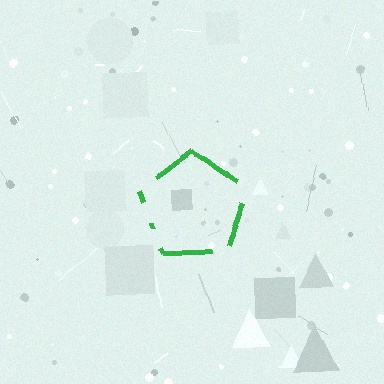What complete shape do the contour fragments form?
The contour fragments form a pentagon.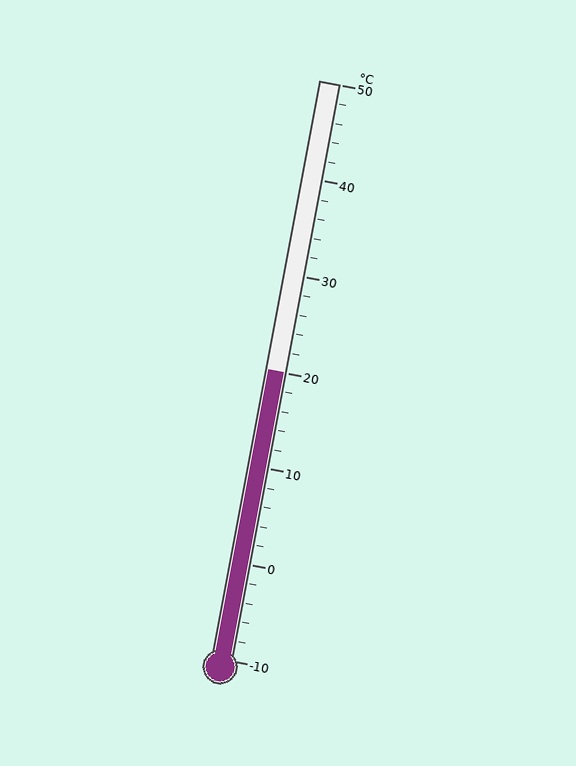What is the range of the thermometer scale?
The thermometer scale ranges from -10°C to 50°C.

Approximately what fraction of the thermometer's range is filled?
The thermometer is filled to approximately 50% of its range.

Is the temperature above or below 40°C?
The temperature is below 40°C.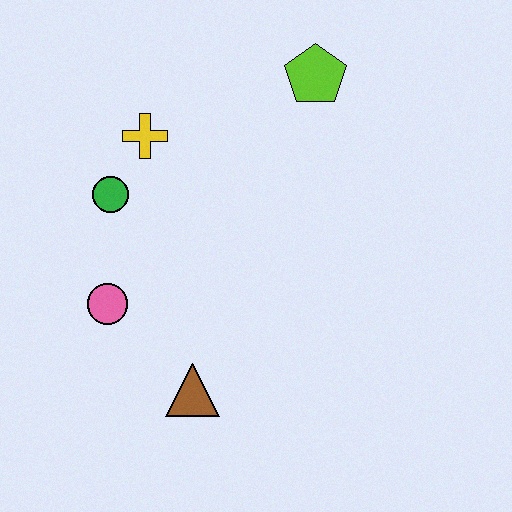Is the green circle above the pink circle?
Yes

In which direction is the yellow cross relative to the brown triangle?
The yellow cross is above the brown triangle.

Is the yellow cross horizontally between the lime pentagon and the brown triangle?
No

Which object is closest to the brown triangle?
The pink circle is closest to the brown triangle.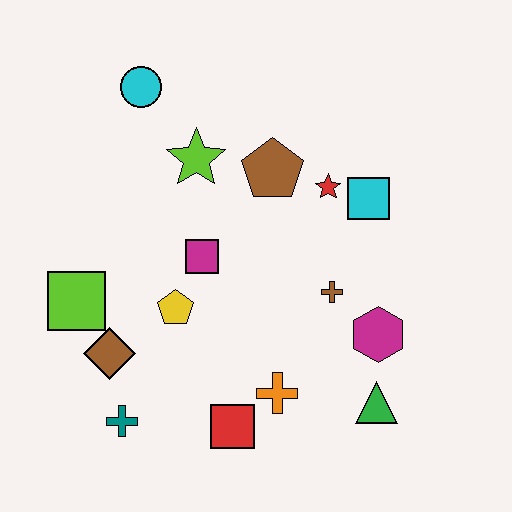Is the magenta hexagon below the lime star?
Yes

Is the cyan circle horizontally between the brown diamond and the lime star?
Yes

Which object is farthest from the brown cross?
The cyan circle is farthest from the brown cross.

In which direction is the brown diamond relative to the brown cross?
The brown diamond is to the left of the brown cross.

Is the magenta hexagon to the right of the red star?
Yes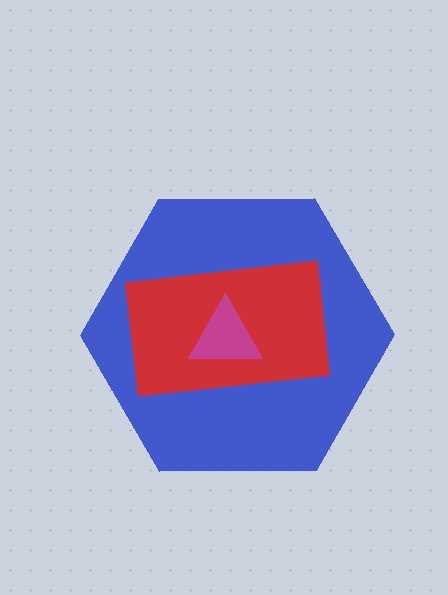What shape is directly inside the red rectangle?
The magenta triangle.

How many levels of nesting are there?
3.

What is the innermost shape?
The magenta triangle.